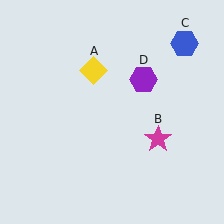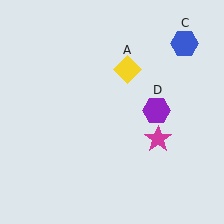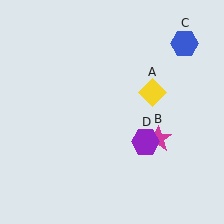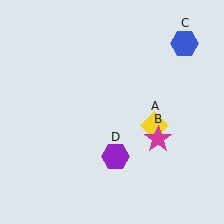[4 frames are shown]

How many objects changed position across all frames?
2 objects changed position: yellow diamond (object A), purple hexagon (object D).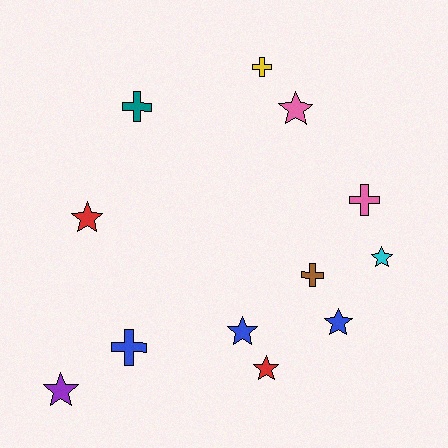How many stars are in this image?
There are 7 stars.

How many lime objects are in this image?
There are no lime objects.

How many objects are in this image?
There are 12 objects.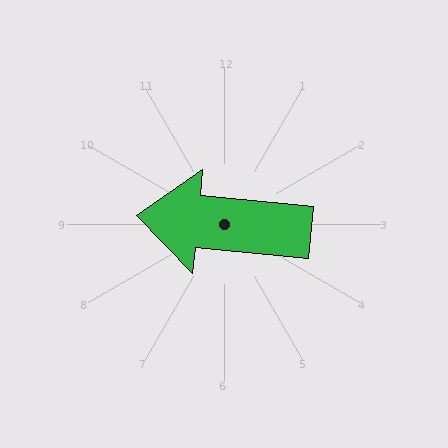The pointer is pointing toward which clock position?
Roughly 9 o'clock.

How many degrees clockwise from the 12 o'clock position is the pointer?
Approximately 275 degrees.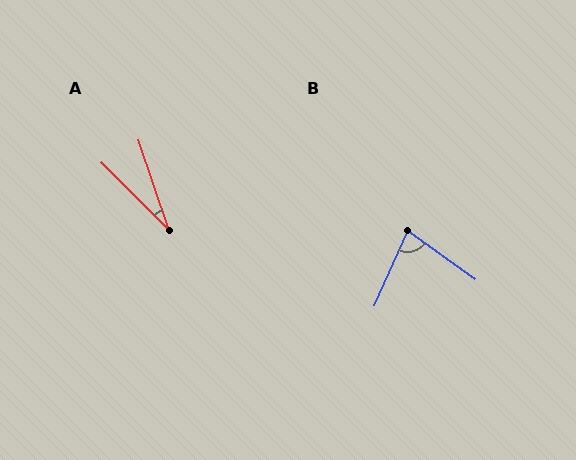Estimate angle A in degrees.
Approximately 26 degrees.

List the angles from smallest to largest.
A (26°), B (78°).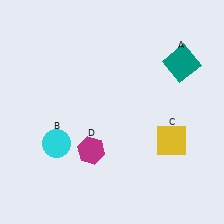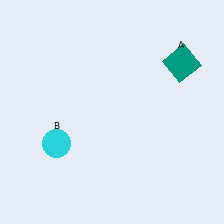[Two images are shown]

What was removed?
The magenta hexagon (D), the yellow square (C) were removed in Image 2.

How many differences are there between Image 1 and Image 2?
There are 2 differences between the two images.